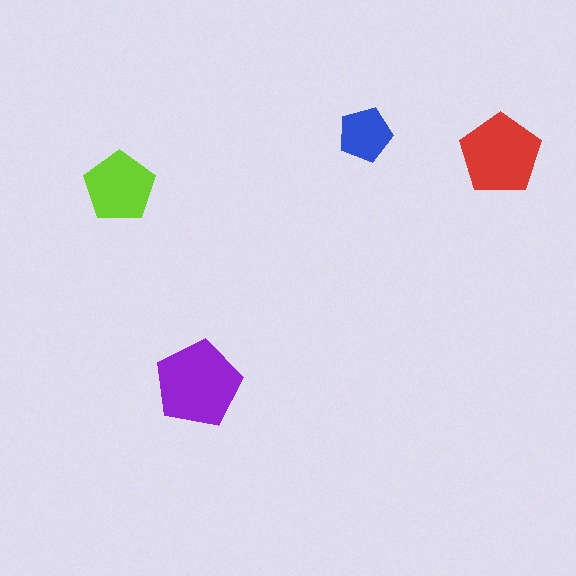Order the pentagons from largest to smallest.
the purple one, the red one, the lime one, the blue one.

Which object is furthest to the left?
The lime pentagon is leftmost.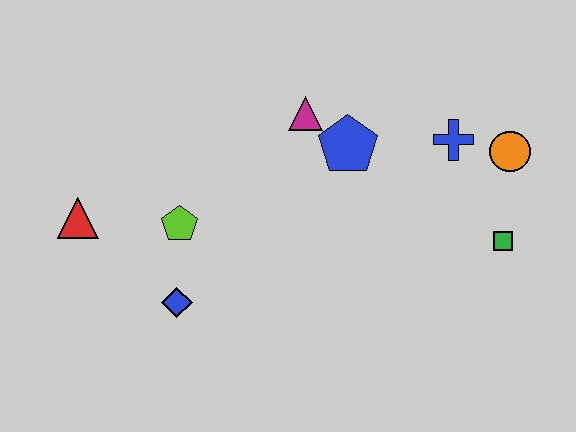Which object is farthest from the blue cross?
The red triangle is farthest from the blue cross.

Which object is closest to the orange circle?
The blue cross is closest to the orange circle.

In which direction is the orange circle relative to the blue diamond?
The orange circle is to the right of the blue diamond.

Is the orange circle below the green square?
No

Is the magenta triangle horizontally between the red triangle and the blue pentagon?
Yes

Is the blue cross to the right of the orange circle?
No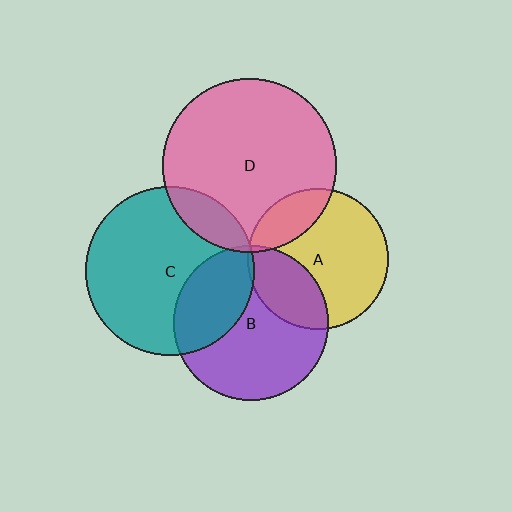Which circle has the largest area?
Circle D (pink).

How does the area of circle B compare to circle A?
Approximately 1.2 times.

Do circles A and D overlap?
Yes.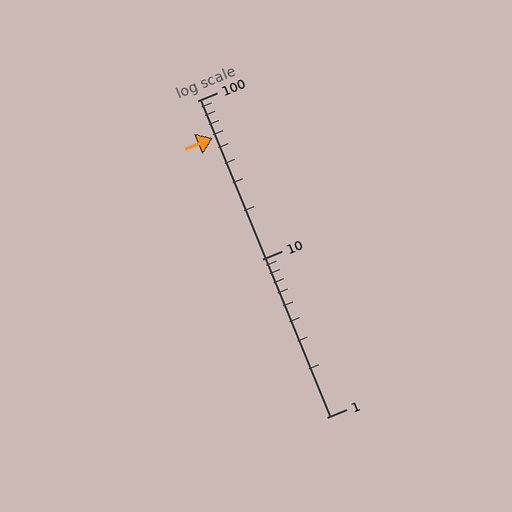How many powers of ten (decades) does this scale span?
The scale spans 2 decades, from 1 to 100.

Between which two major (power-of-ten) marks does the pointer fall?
The pointer is between 10 and 100.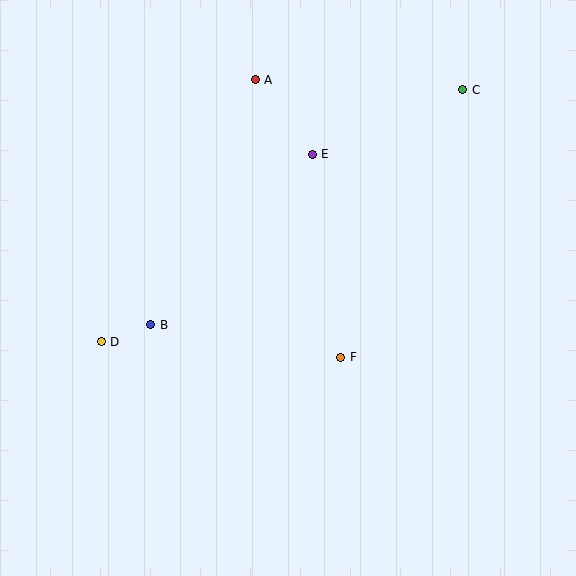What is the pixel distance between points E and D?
The distance between E and D is 283 pixels.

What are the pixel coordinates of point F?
Point F is at (341, 357).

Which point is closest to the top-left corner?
Point A is closest to the top-left corner.